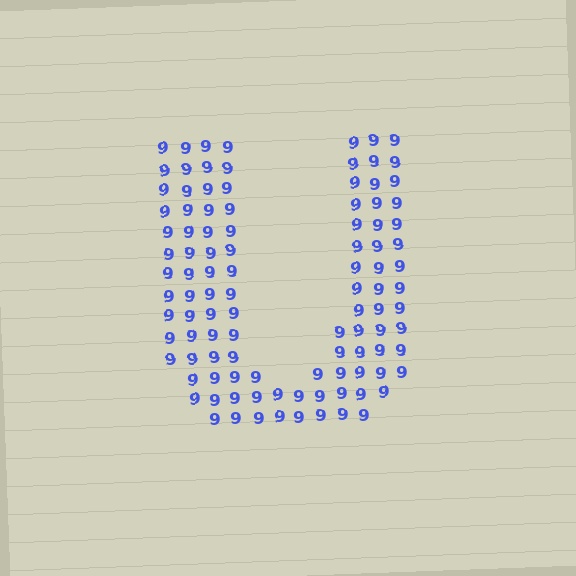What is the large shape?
The large shape is the letter U.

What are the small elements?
The small elements are digit 9's.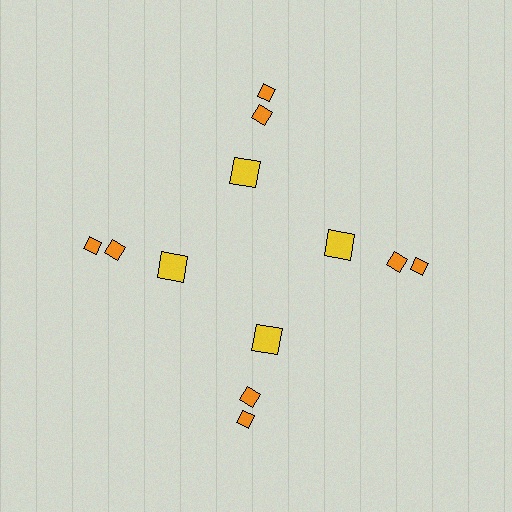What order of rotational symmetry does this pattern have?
This pattern has 4-fold rotational symmetry.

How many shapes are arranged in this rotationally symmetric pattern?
There are 12 shapes, arranged in 4 groups of 3.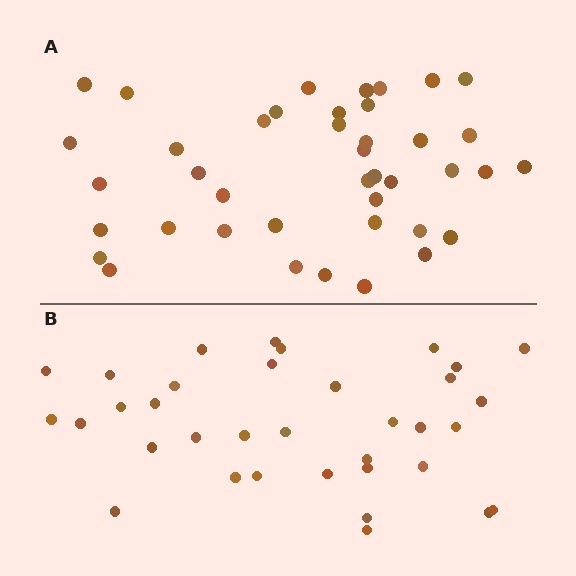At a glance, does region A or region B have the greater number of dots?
Region A (the top region) has more dots.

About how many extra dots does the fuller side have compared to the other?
Region A has about 6 more dots than region B.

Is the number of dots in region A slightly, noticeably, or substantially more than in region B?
Region A has only slightly more — the two regions are fairly close. The ratio is roughly 1.2 to 1.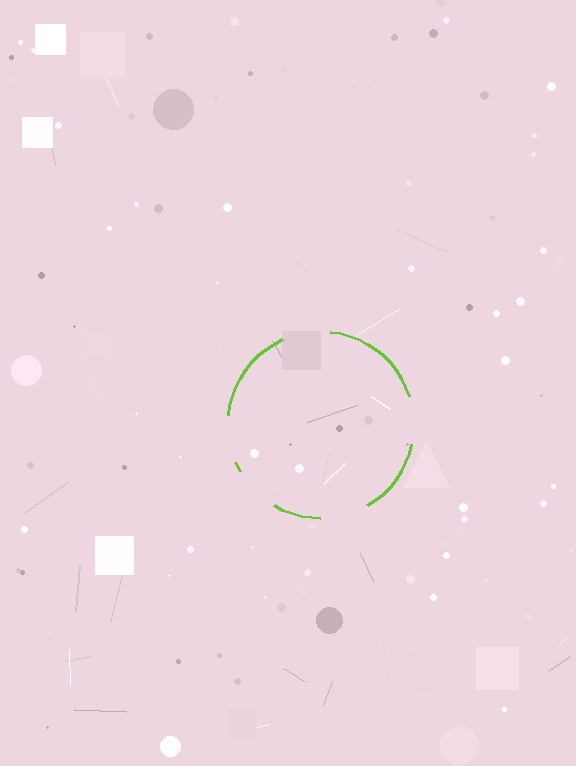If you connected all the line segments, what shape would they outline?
They would outline a circle.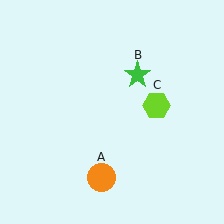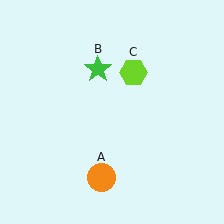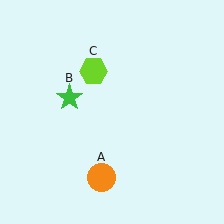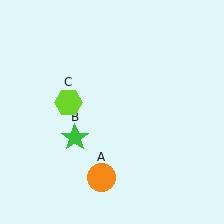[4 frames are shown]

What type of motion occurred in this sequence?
The green star (object B), lime hexagon (object C) rotated counterclockwise around the center of the scene.